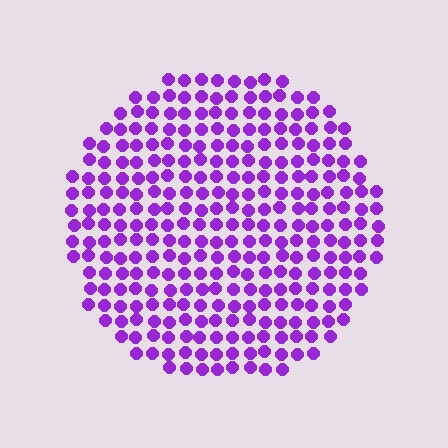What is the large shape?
The large shape is a circle.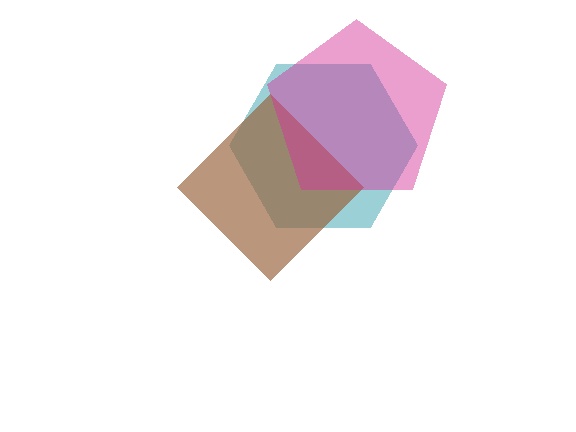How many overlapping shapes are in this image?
There are 3 overlapping shapes in the image.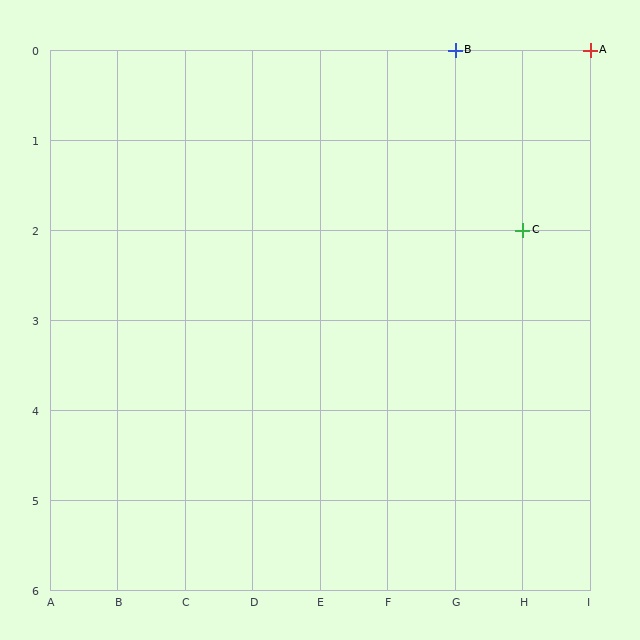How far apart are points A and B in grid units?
Points A and B are 2 columns apart.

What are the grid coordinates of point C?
Point C is at grid coordinates (H, 2).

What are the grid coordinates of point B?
Point B is at grid coordinates (G, 0).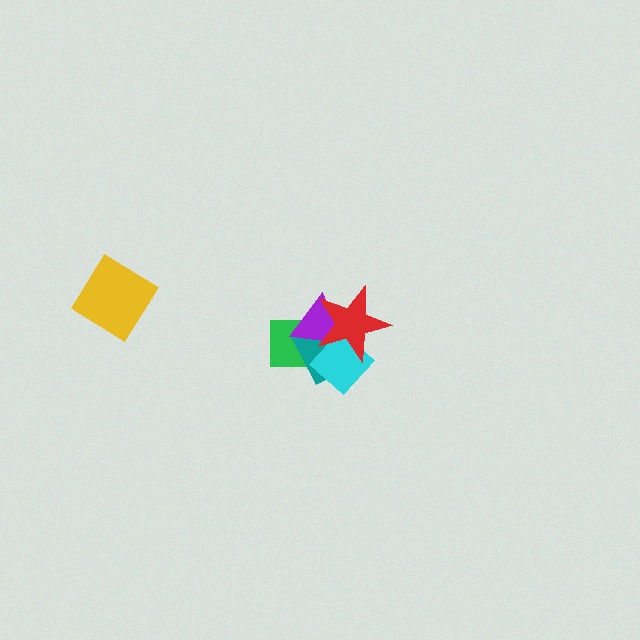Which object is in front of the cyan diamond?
The red star is in front of the cyan diamond.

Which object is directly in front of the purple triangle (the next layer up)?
The cyan diamond is directly in front of the purple triangle.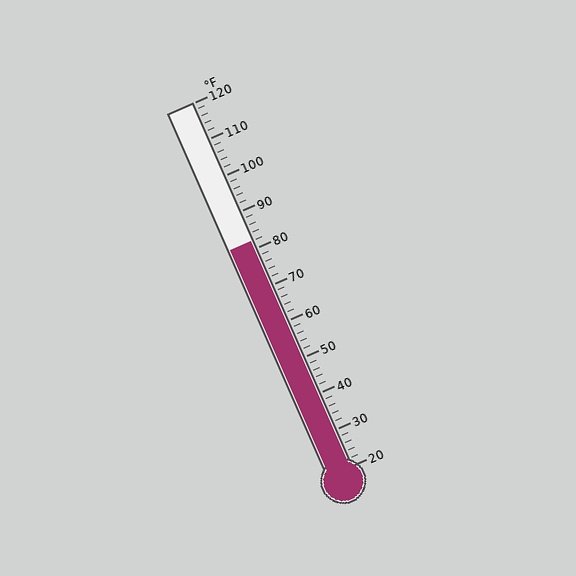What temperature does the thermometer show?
The thermometer shows approximately 82°F.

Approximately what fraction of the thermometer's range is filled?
The thermometer is filled to approximately 60% of its range.